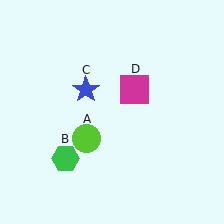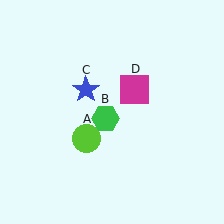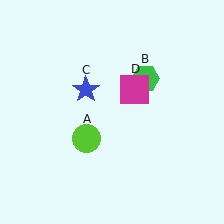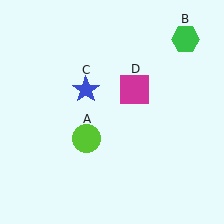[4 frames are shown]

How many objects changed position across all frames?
1 object changed position: green hexagon (object B).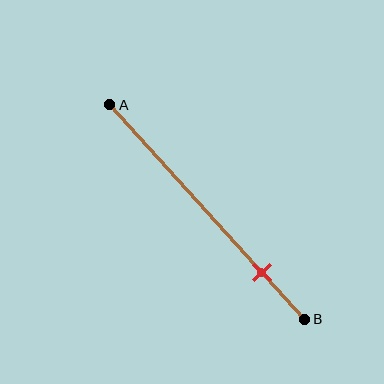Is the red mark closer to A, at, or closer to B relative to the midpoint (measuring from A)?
The red mark is closer to point B than the midpoint of segment AB.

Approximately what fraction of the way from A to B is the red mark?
The red mark is approximately 80% of the way from A to B.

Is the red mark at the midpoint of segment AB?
No, the mark is at about 80% from A, not at the 50% midpoint.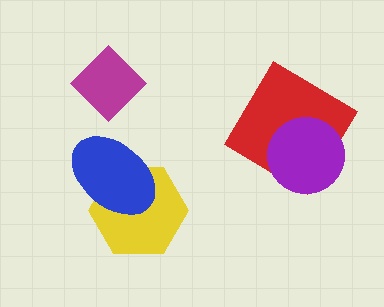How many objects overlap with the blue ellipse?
1 object overlaps with the blue ellipse.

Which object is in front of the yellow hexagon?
The blue ellipse is in front of the yellow hexagon.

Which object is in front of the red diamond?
The purple circle is in front of the red diamond.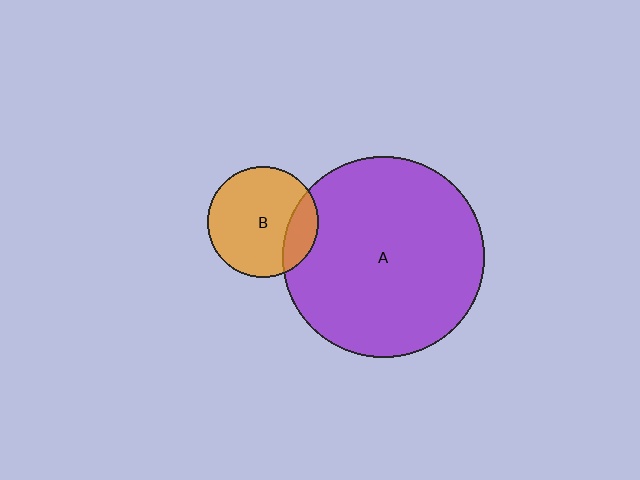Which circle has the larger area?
Circle A (purple).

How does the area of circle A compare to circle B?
Approximately 3.3 times.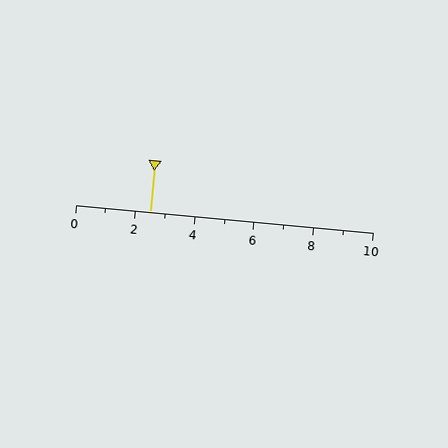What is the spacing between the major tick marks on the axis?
The major ticks are spaced 2 apart.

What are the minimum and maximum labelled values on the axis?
The axis runs from 0 to 10.